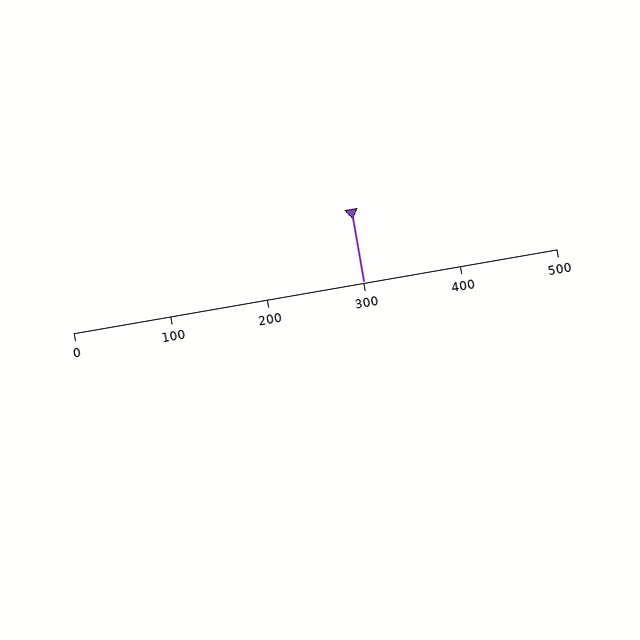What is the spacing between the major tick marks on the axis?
The major ticks are spaced 100 apart.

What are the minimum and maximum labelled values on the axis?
The axis runs from 0 to 500.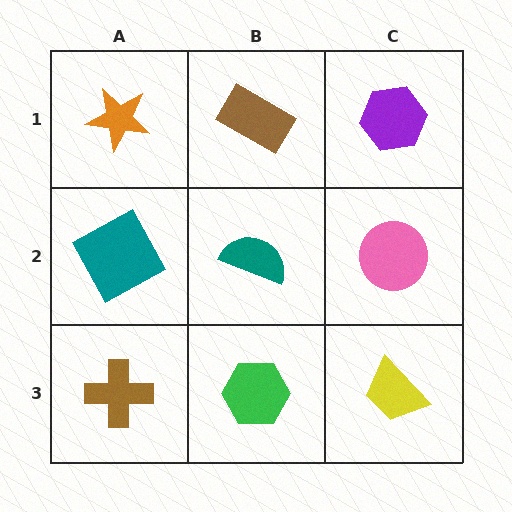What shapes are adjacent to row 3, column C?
A pink circle (row 2, column C), a green hexagon (row 3, column B).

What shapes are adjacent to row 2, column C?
A purple hexagon (row 1, column C), a yellow trapezoid (row 3, column C), a teal semicircle (row 2, column B).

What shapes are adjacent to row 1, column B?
A teal semicircle (row 2, column B), an orange star (row 1, column A), a purple hexagon (row 1, column C).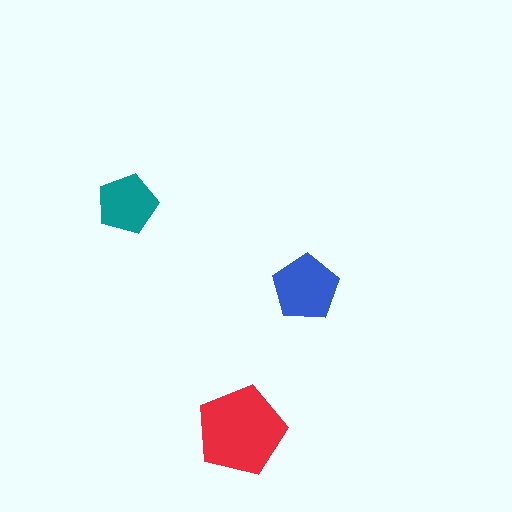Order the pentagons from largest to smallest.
the red one, the blue one, the teal one.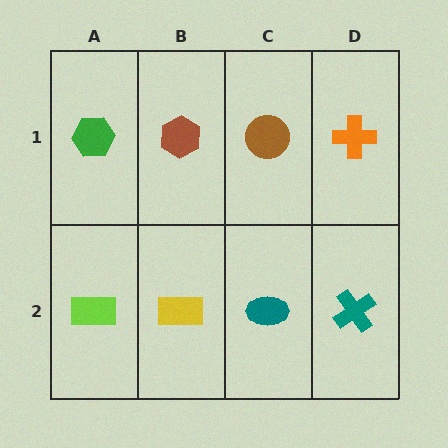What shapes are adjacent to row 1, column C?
A teal ellipse (row 2, column C), a brown hexagon (row 1, column B), an orange cross (row 1, column D).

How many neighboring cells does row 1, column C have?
3.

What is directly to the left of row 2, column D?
A teal ellipse.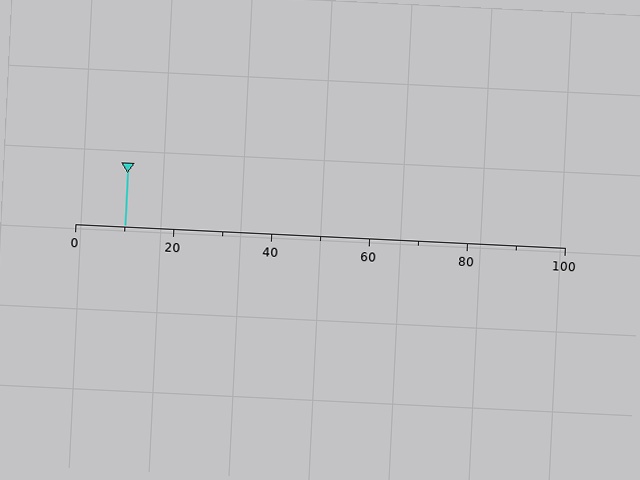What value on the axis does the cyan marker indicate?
The marker indicates approximately 10.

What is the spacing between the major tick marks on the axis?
The major ticks are spaced 20 apart.